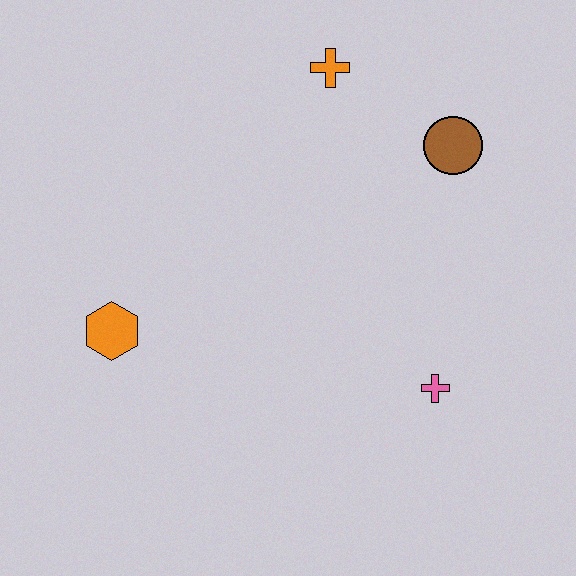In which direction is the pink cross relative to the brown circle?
The pink cross is below the brown circle.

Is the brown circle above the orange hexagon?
Yes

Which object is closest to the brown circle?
The orange cross is closest to the brown circle.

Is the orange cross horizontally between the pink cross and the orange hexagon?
Yes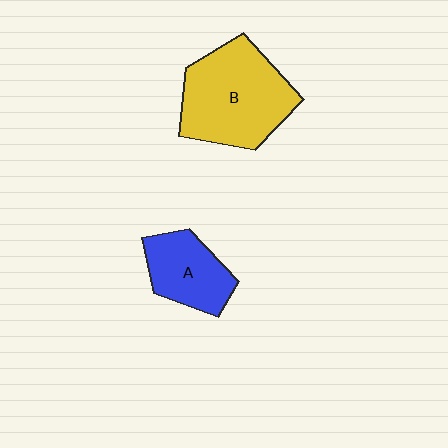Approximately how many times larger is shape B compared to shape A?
Approximately 1.8 times.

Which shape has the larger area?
Shape B (yellow).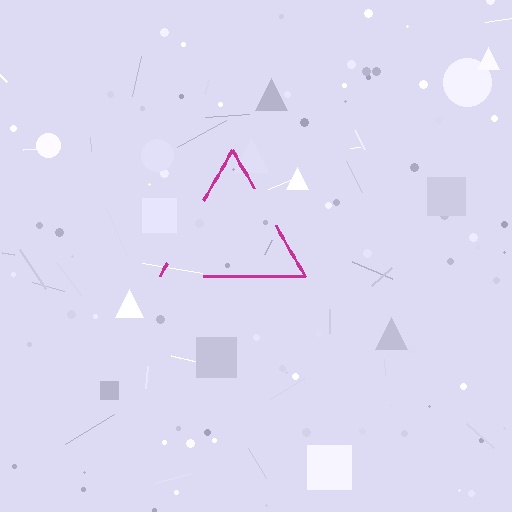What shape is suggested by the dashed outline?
The dashed outline suggests a triangle.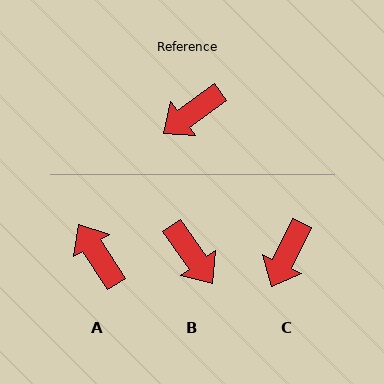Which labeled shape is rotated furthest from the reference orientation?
A, about 93 degrees away.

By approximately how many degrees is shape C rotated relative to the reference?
Approximately 28 degrees counter-clockwise.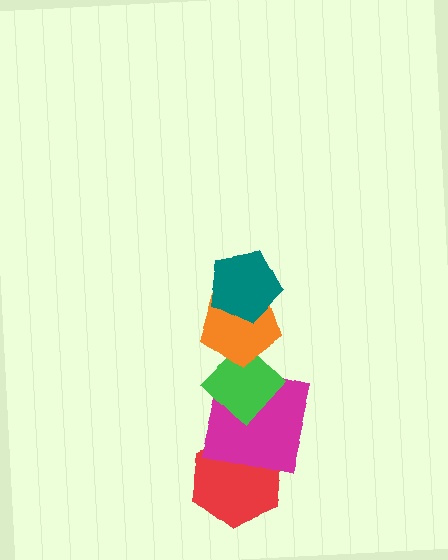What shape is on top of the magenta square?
The green diamond is on top of the magenta square.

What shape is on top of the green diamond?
The orange pentagon is on top of the green diamond.